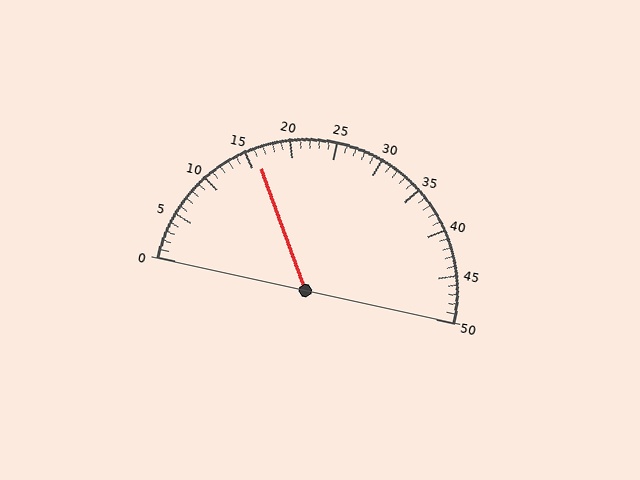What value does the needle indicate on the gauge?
The needle indicates approximately 16.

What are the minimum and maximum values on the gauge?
The gauge ranges from 0 to 50.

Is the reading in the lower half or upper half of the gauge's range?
The reading is in the lower half of the range (0 to 50).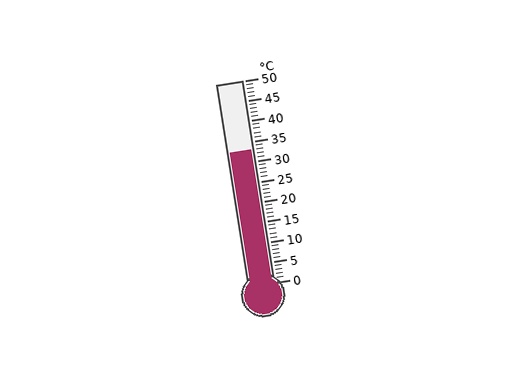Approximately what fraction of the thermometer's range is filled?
The thermometer is filled to approximately 65% of its range.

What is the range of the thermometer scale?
The thermometer scale ranges from 0°C to 50°C.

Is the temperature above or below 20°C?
The temperature is above 20°C.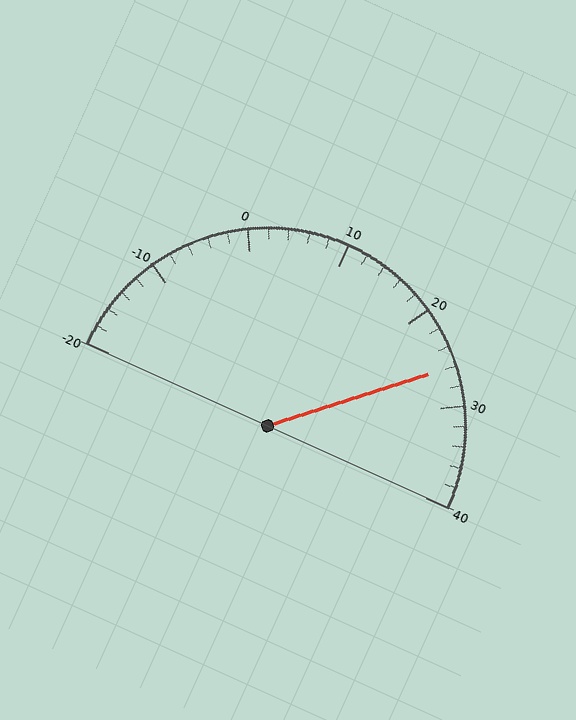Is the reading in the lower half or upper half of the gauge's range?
The reading is in the upper half of the range (-20 to 40).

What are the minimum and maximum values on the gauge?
The gauge ranges from -20 to 40.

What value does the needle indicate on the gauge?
The needle indicates approximately 26.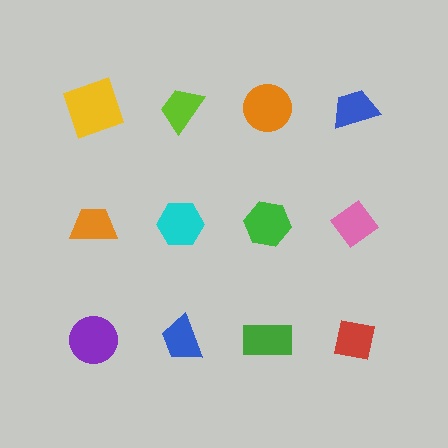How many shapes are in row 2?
4 shapes.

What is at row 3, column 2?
A blue trapezoid.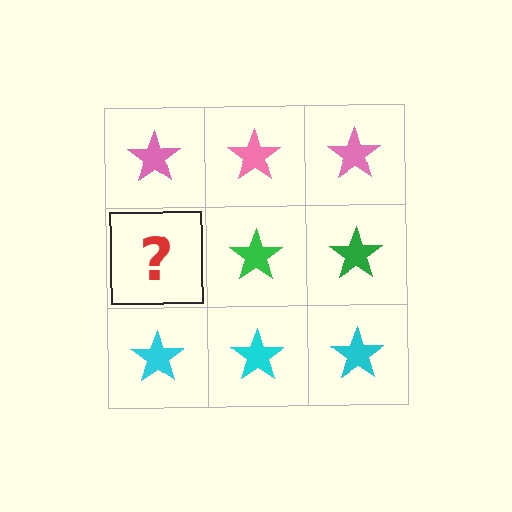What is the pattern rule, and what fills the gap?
The rule is that each row has a consistent color. The gap should be filled with a green star.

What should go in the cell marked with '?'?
The missing cell should contain a green star.